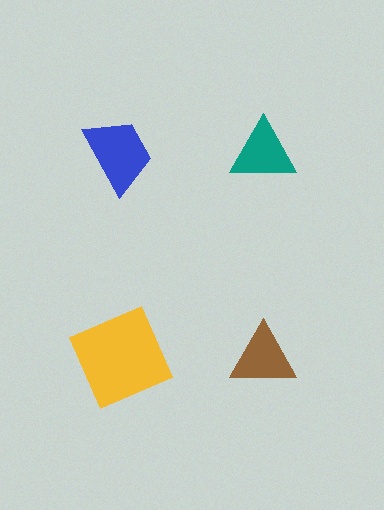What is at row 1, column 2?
A teal triangle.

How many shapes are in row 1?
2 shapes.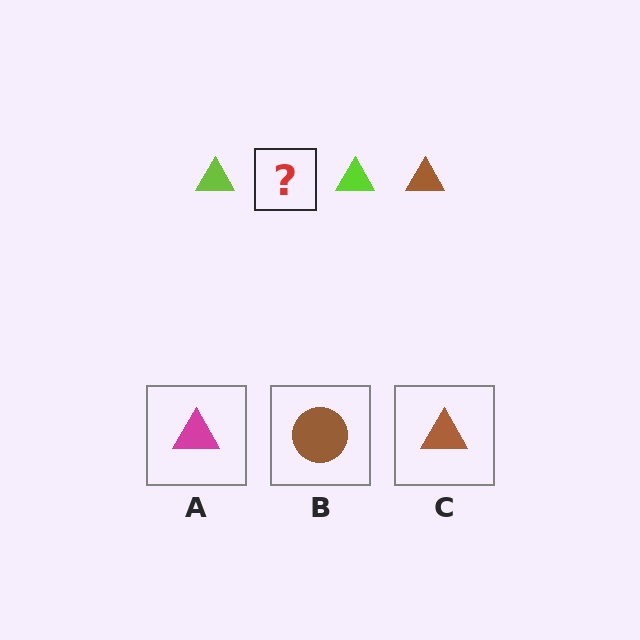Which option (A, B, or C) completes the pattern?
C.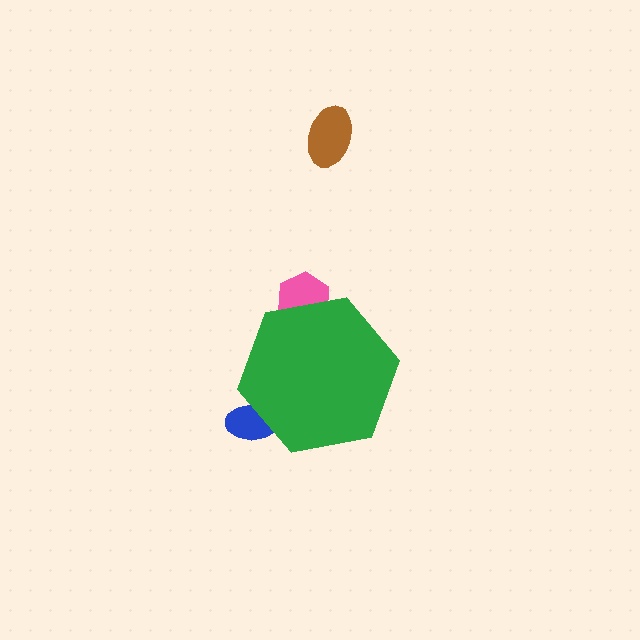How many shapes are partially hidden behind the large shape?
2 shapes are partially hidden.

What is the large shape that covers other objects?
A green hexagon.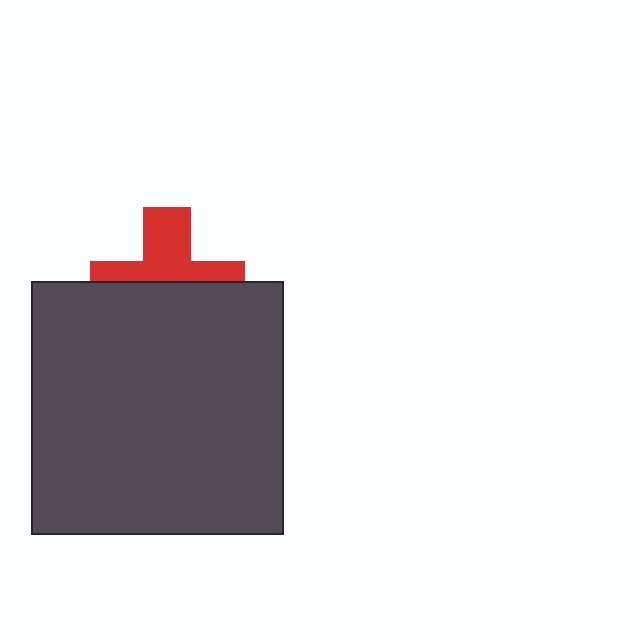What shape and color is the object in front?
The object in front is a dark gray square.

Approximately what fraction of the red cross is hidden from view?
Roughly 54% of the red cross is hidden behind the dark gray square.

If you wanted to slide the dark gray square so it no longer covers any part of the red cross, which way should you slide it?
Slide it down — that is the most direct way to separate the two shapes.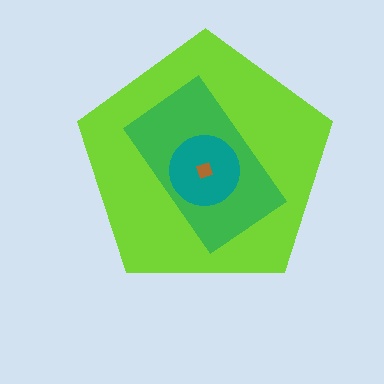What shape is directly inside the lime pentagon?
The green rectangle.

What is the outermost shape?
The lime pentagon.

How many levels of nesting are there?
4.